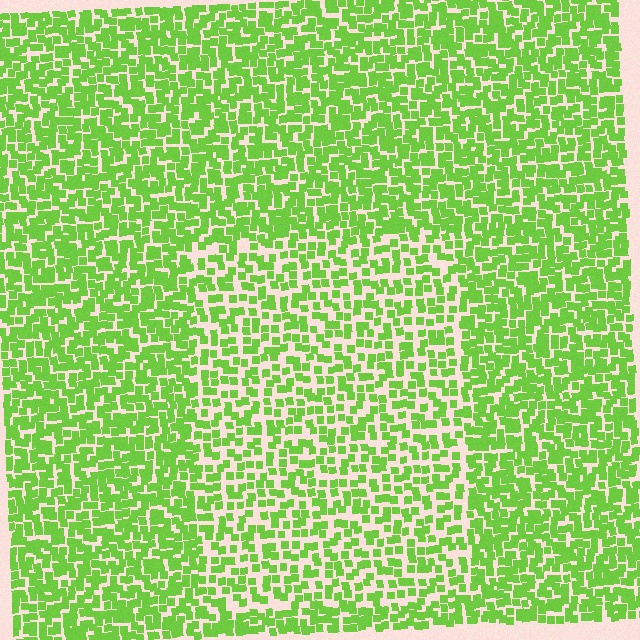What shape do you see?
I see a rectangle.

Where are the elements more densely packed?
The elements are more densely packed outside the rectangle boundary.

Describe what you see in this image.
The image contains small lime elements arranged at two different densities. A rectangle-shaped region is visible where the elements are less densely packed than the surrounding area.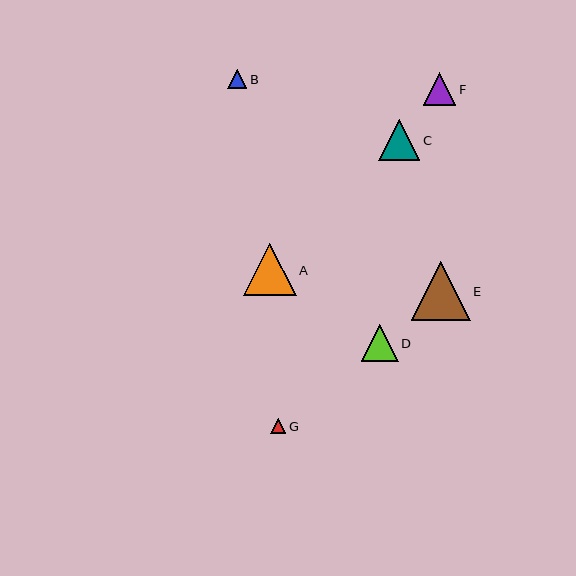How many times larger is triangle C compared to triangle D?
Triangle C is approximately 1.1 times the size of triangle D.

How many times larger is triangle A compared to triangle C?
Triangle A is approximately 1.3 times the size of triangle C.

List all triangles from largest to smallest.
From largest to smallest: E, A, C, D, F, B, G.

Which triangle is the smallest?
Triangle G is the smallest with a size of approximately 16 pixels.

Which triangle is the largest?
Triangle E is the largest with a size of approximately 59 pixels.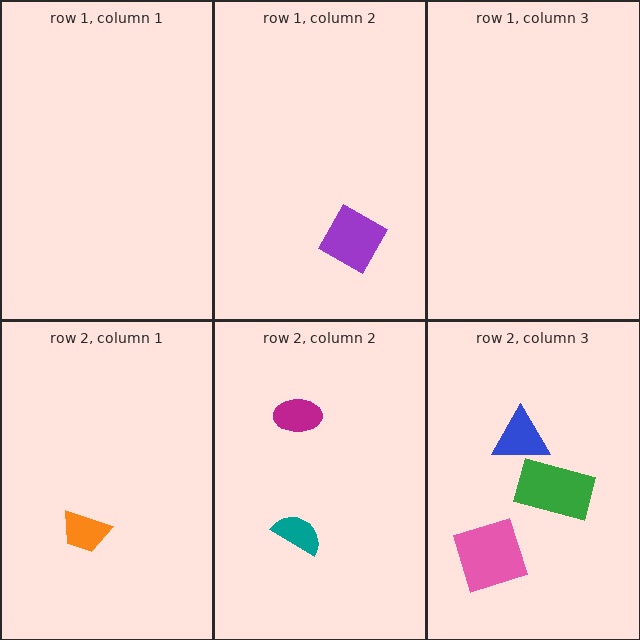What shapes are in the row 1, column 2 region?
The purple diamond.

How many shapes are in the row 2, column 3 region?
3.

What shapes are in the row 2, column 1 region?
The orange trapezoid.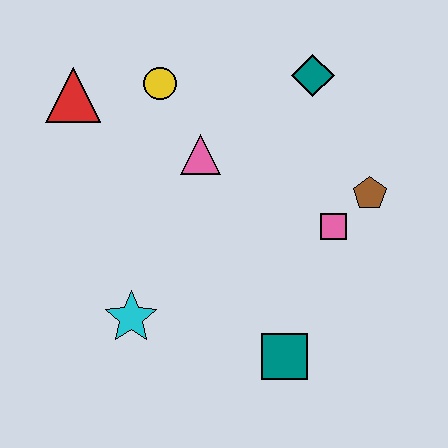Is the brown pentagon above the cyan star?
Yes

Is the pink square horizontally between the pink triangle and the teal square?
No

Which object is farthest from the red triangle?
The teal square is farthest from the red triangle.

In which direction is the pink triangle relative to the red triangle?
The pink triangle is to the right of the red triangle.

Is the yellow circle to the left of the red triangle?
No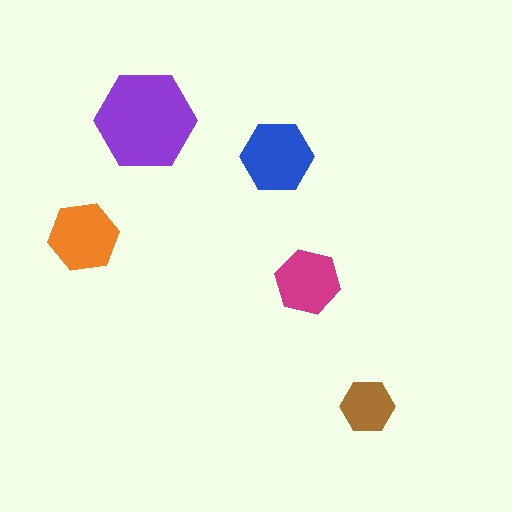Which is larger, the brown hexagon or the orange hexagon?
The orange one.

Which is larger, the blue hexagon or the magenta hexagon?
The blue one.